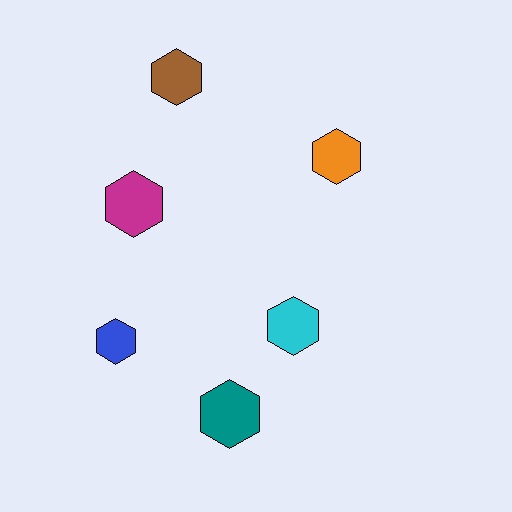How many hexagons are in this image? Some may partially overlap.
There are 6 hexagons.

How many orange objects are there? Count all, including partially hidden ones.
There is 1 orange object.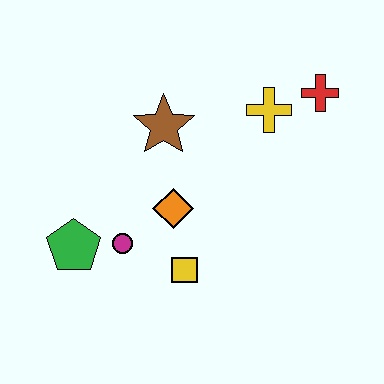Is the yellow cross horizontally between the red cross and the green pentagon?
Yes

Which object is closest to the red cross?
The yellow cross is closest to the red cross.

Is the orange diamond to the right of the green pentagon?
Yes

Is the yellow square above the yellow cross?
No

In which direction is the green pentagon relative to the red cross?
The green pentagon is to the left of the red cross.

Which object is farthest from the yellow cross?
The green pentagon is farthest from the yellow cross.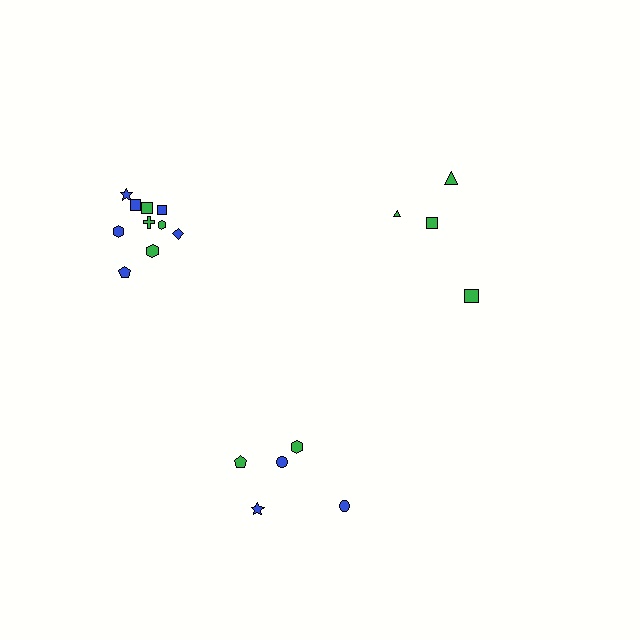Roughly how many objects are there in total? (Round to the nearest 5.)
Roughly 20 objects in total.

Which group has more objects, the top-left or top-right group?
The top-left group.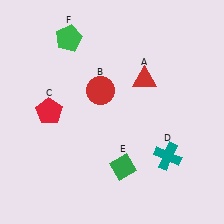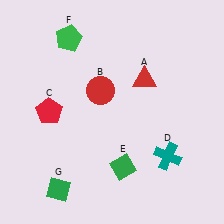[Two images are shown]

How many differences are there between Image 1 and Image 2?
There is 1 difference between the two images.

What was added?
A green diamond (G) was added in Image 2.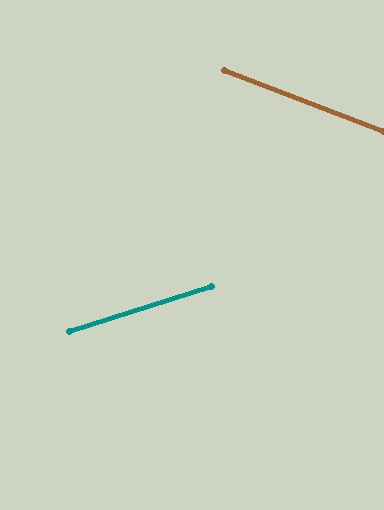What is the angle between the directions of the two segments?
Approximately 39 degrees.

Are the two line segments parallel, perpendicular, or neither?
Neither parallel nor perpendicular — they differ by about 39°.